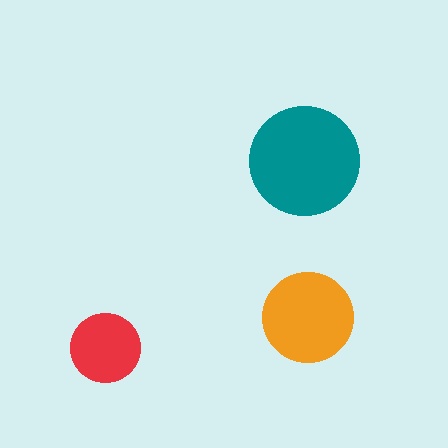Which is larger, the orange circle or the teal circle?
The teal one.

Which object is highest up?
The teal circle is topmost.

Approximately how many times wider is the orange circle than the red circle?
About 1.5 times wider.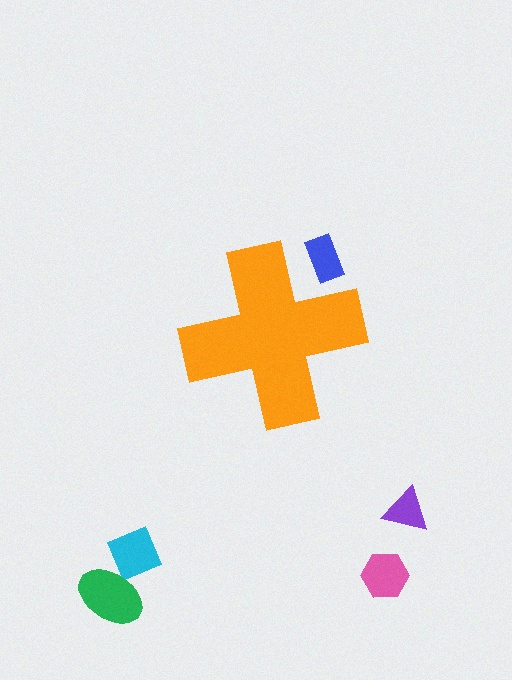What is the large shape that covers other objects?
An orange cross.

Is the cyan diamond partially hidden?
No, the cyan diamond is fully visible.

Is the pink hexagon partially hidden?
No, the pink hexagon is fully visible.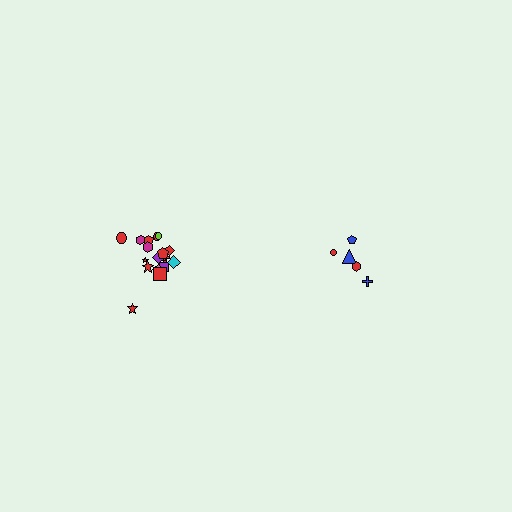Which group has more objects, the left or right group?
The left group.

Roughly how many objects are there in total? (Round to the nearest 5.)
Roughly 25 objects in total.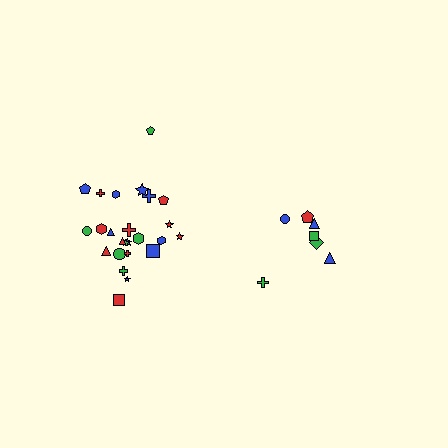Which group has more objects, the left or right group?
The left group.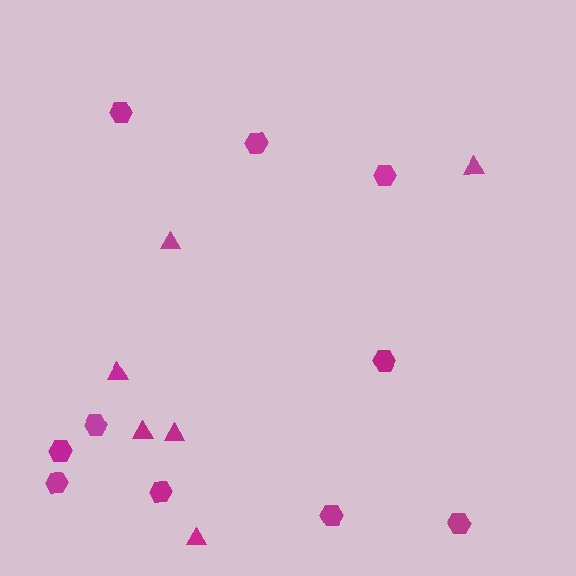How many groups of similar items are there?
There are 2 groups: one group of hexagons (10) and one group of triangles (6).